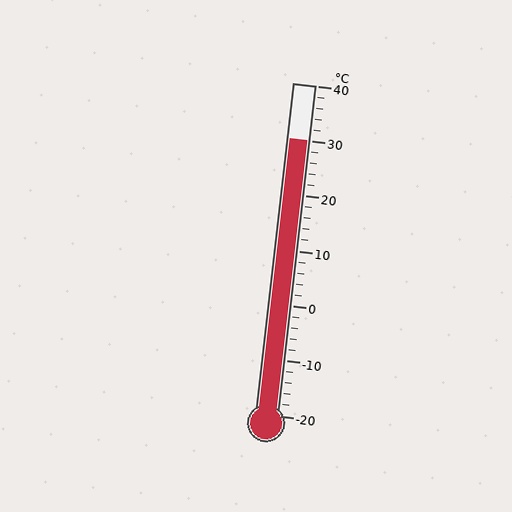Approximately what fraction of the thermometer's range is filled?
The thermometer is filled to approximately 85% of its range.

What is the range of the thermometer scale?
The thermometer scale ranges from -20°C to 40°C.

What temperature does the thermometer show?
The thermometer shows approximately 30°C.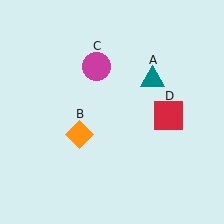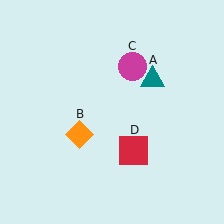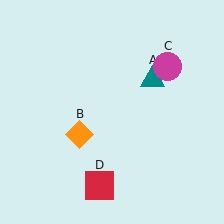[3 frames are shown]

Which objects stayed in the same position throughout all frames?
Teal triangle (object A) and orange diamond (object B) remained stationary.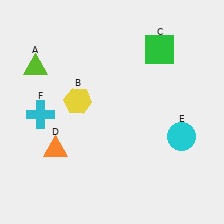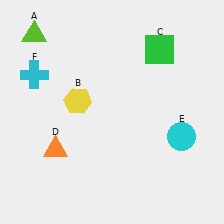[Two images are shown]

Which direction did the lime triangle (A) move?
The lime triangle (A) moved up.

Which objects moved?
The objects that moved are: the lime triangle (A), the cyan cross (F).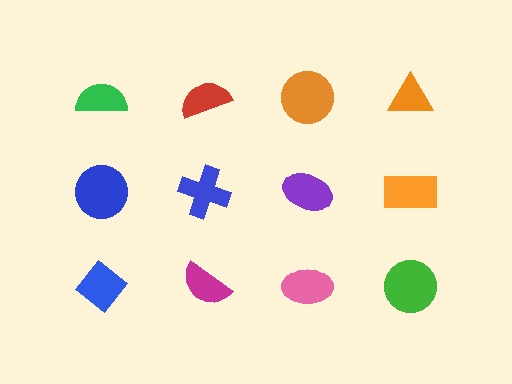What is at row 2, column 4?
An orange rectangle.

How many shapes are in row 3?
4 shapes.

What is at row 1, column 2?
A red semicircle.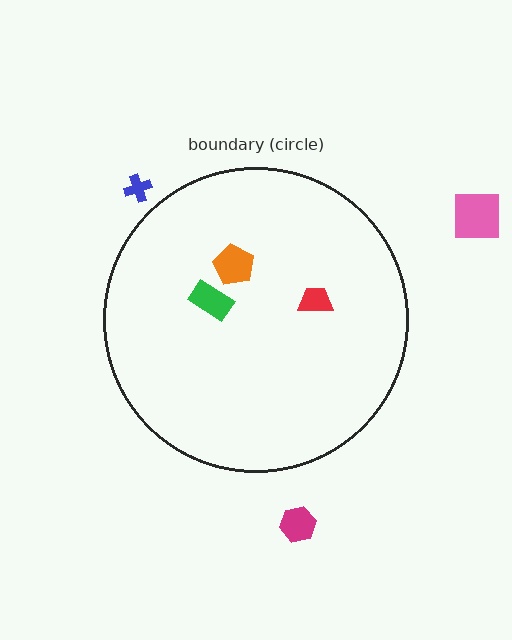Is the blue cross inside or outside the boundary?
Outside.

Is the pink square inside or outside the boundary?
Outside.